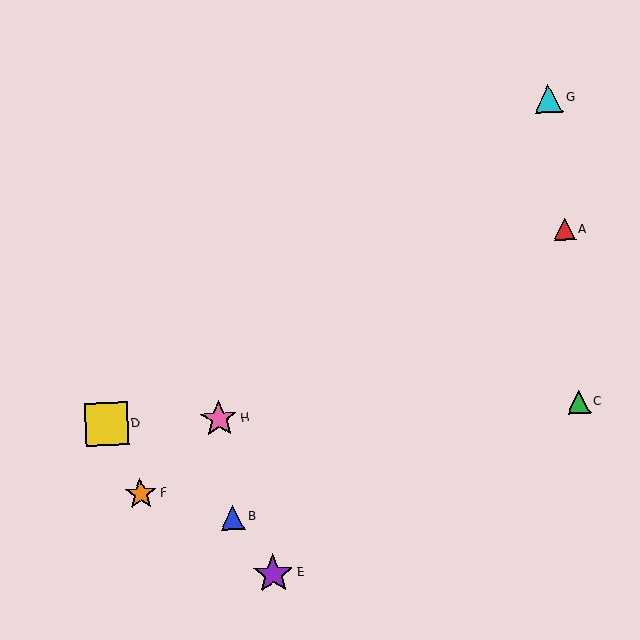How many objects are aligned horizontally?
3 objects (C, D, H) are aligned horizontally.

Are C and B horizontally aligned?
No, C is at y≈402 and B is at y≈518.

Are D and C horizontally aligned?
Yes, both are at y≈424.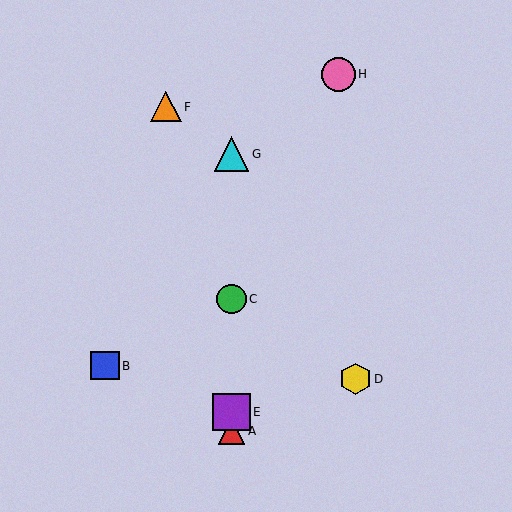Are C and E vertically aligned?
Yes, both are at x≈232.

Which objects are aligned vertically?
Objects A, C, E, G are aligned vertically.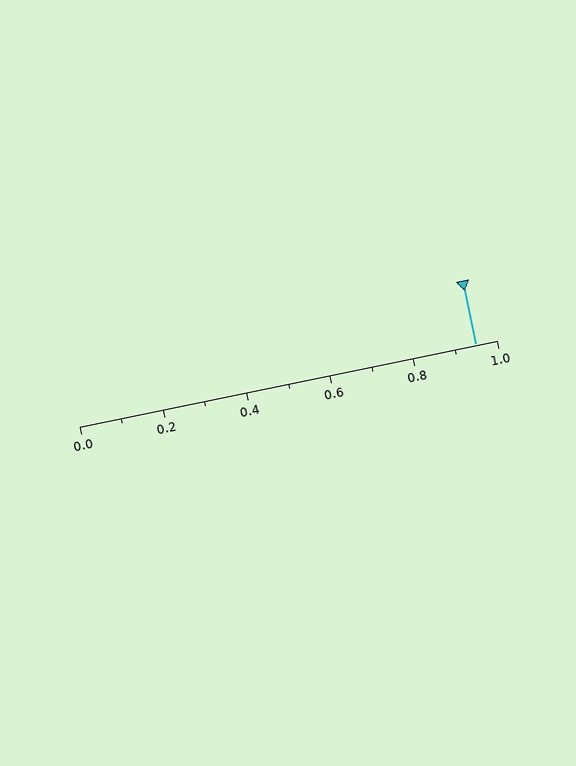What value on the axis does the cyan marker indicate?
The marker indicates approximately 0.95.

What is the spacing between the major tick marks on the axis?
The major ticks are spaced 0.2 apart.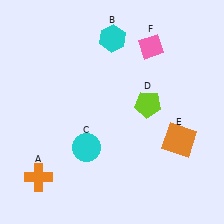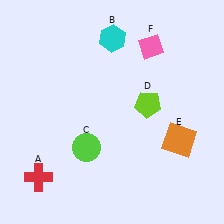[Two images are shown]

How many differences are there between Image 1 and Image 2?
There are 2 differences between the two images.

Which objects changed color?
A changed from orange to red. C changed from cyan to lime.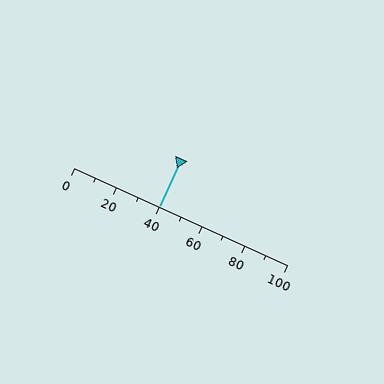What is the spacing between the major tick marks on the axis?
The major ticks are spaced 20 apart.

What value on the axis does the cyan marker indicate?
The marker indicates approximately 40.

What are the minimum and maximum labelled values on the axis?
The axis runs from 0 to 100.